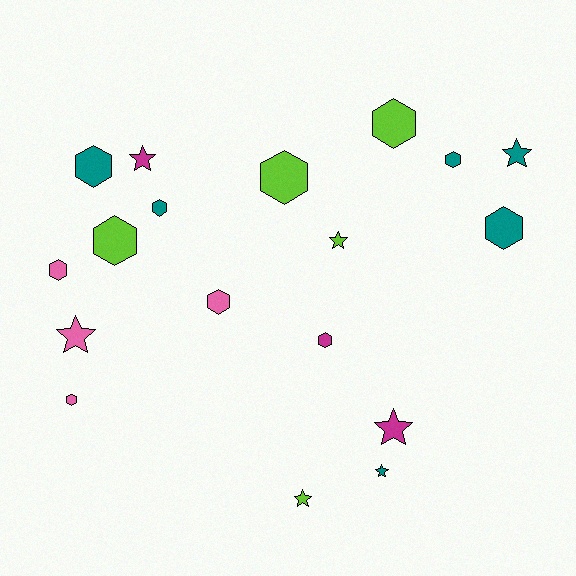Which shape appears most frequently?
Hexagon, with 11 objects.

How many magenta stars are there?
There are 2 magenta stars.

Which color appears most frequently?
Teal, with 6 objects.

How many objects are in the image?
There are 18 objects.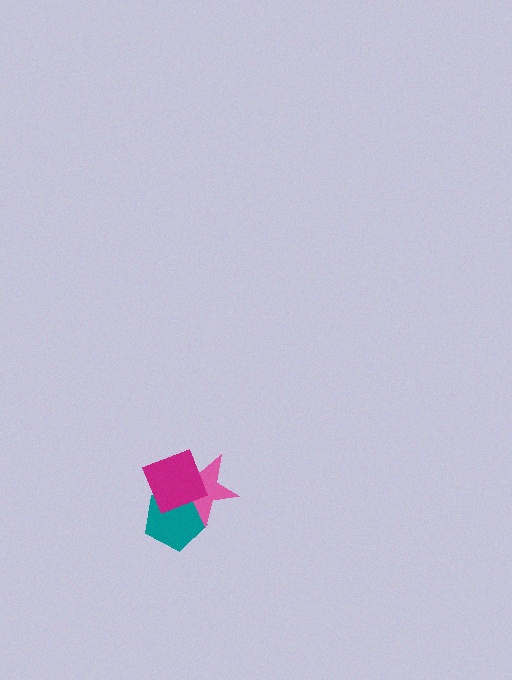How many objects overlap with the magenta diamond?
2 objects overlap with the magenta diamond.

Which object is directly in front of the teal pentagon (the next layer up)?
The pink star is directly in front of the teal pentagon.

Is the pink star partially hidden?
Yes, it is partially covered by another shape.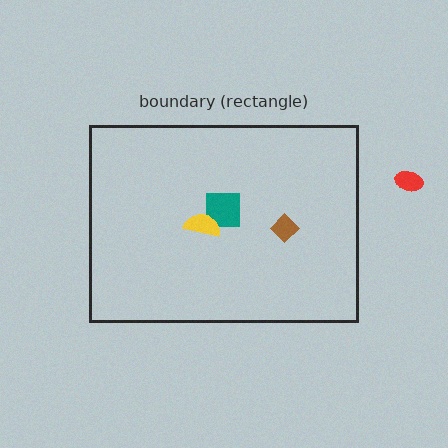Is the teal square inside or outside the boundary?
Inside.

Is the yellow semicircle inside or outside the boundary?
Inside.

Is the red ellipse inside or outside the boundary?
Outside.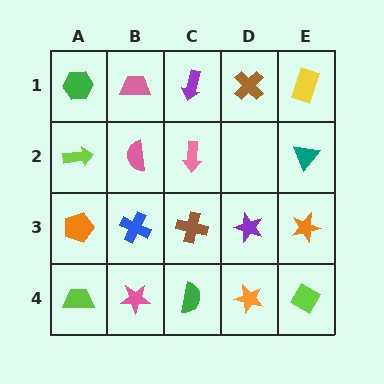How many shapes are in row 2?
4 shapes.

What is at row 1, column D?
A brown cross.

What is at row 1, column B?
A pink trapezoid.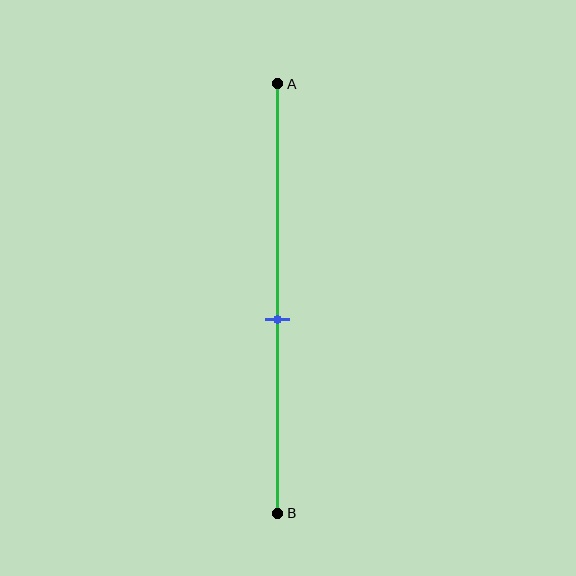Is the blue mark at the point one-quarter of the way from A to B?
No, the mark is at about 55% from A, not at the 25% one-quarter point.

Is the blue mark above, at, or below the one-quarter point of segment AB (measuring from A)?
The blue mark is below the one-quarter point of segment AB.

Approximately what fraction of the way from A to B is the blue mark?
The blue mark is approximately 55% of the way from A to B.